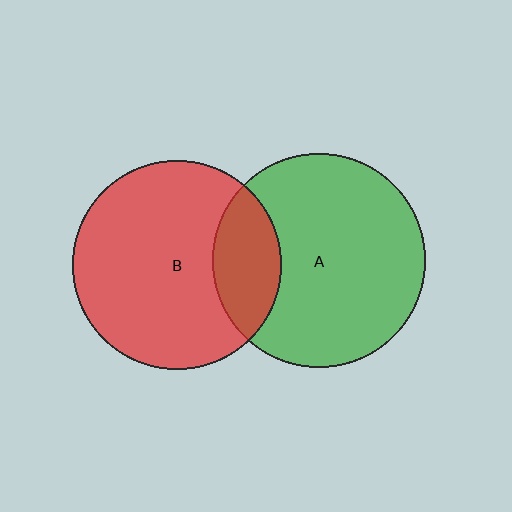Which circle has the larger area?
Circle A (green).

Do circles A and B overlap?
Yes.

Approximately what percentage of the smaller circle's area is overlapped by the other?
Approximately 20%.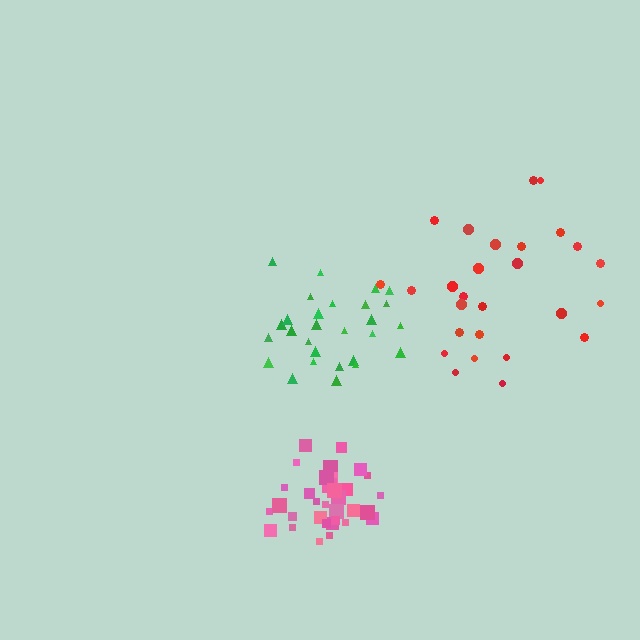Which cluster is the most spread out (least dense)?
Red.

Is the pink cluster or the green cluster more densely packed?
Pink.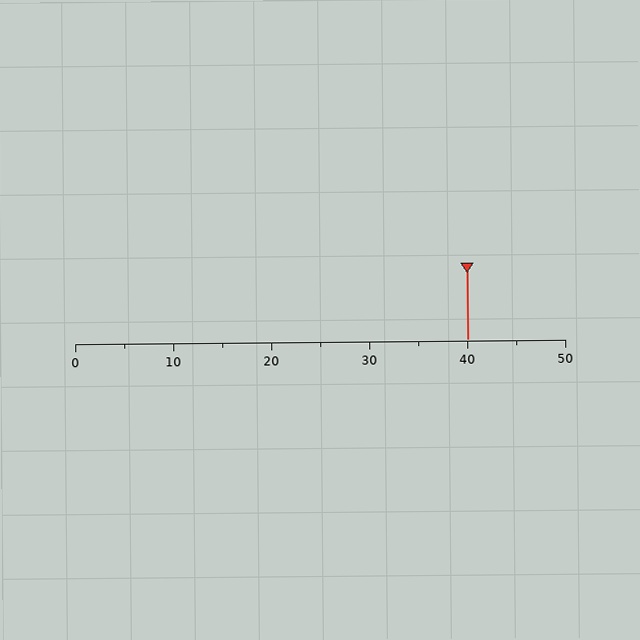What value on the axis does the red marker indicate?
The marker indicates approximately 40.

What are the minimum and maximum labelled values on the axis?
The axis runs from 0 to 50.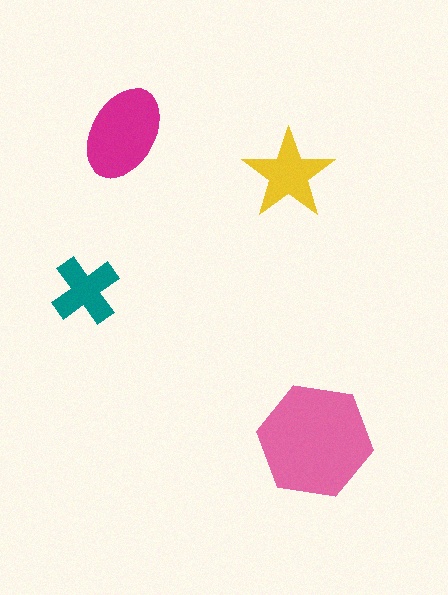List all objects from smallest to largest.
The teal cross, the yellow star, the magenta ellipse, the pink hexagon.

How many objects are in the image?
There are 4 objects in the image.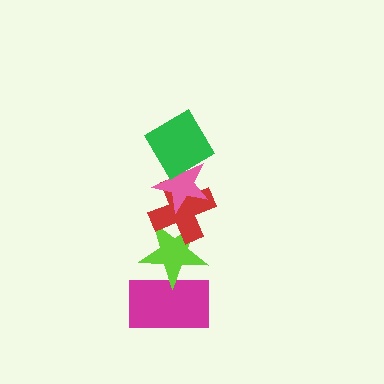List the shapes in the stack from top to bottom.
From top to bottom: the green diamond, the pink star, the red cross, the lime star, the magenta rectangle.